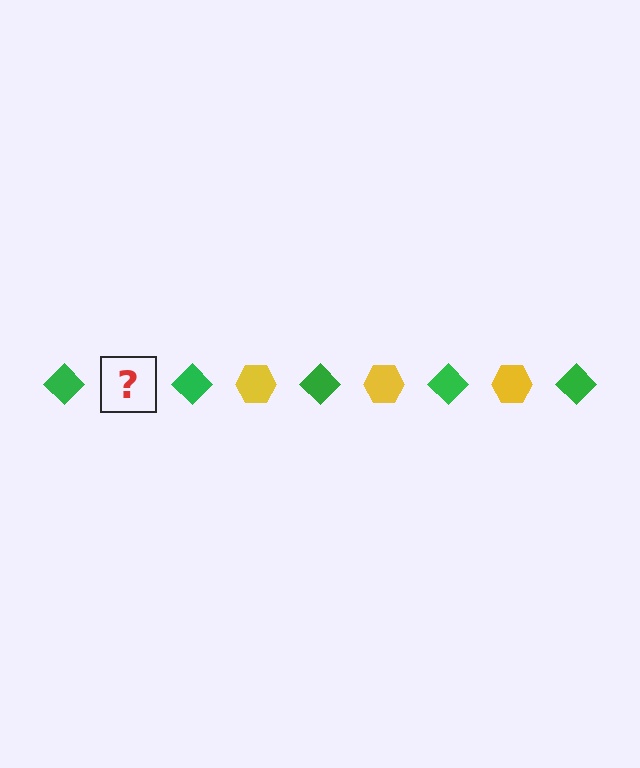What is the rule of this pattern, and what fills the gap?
The rule is that the pattern alternates between green diamond and yellow hexagon. The gap should be filled with a yellow hexagon.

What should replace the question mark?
The question mark should be replaced with a yellow hexagon.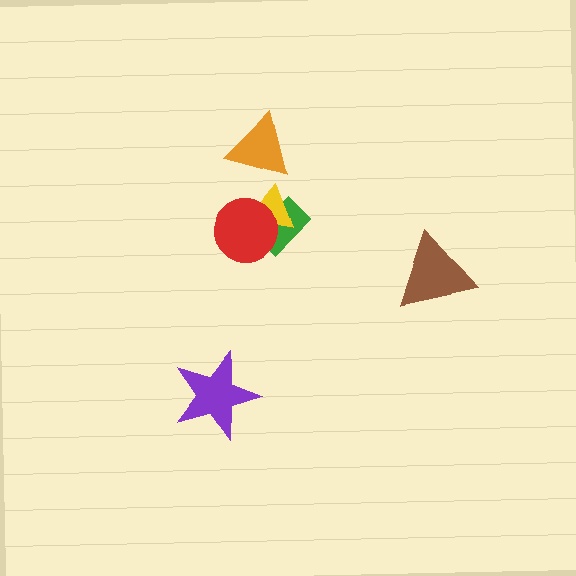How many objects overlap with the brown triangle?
0 objects overlap with the brown triangle.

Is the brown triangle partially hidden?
No, no other shape covers it.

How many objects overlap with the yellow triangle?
2 objects overlap with the yellow triangle.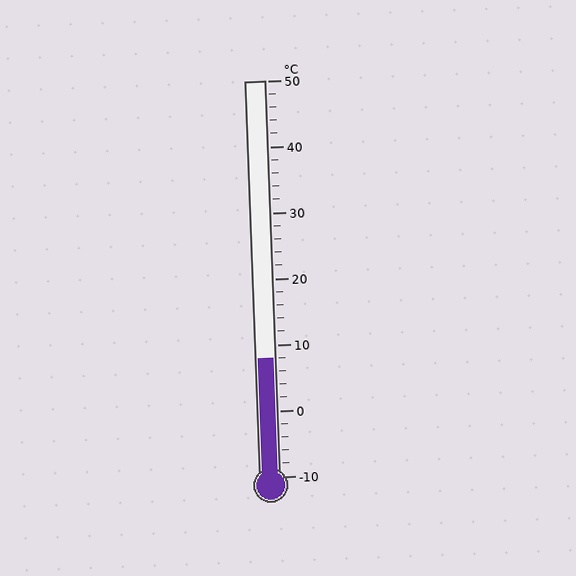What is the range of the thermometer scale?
The thermometer scale ranges from -10°C to 50°C.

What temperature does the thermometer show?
The thermometer shows approximately 8°C.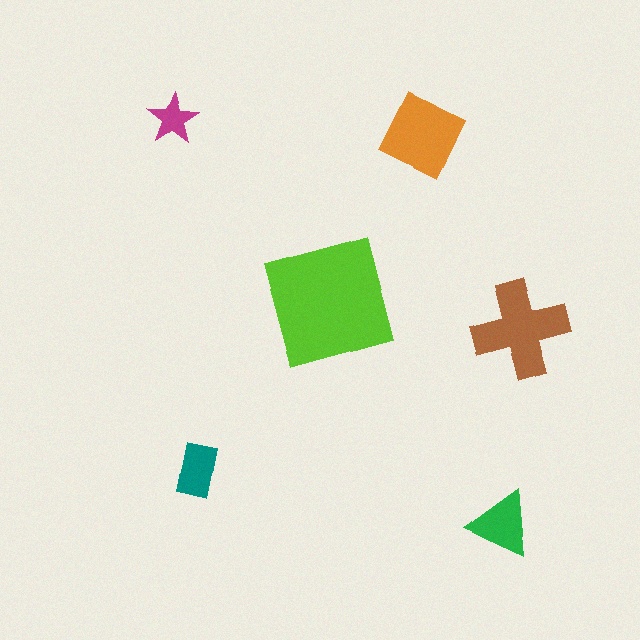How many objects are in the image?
There are 6 objects in the image.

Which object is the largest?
The lime square.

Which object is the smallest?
The magenta star.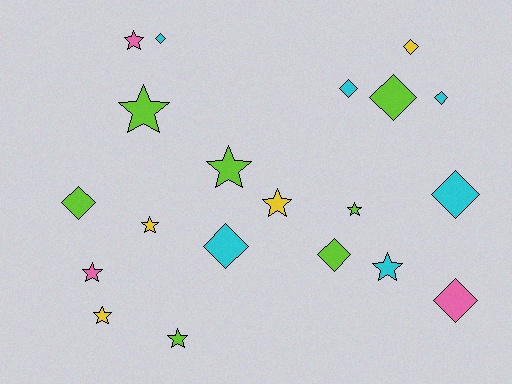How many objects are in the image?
There are 20 objects.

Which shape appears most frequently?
Star, with 10 objects.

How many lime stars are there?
There are 4 lime stars.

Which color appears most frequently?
Lime, with 7 objects.